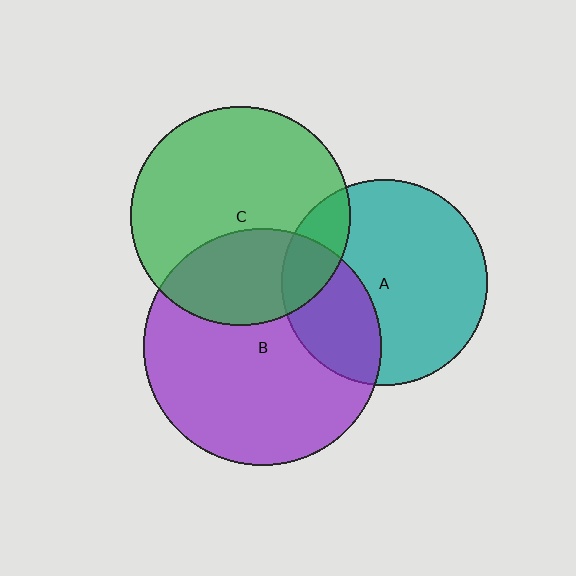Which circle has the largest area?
Circle B (purple).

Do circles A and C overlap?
Yes.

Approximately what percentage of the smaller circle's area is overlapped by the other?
Approximately 15%.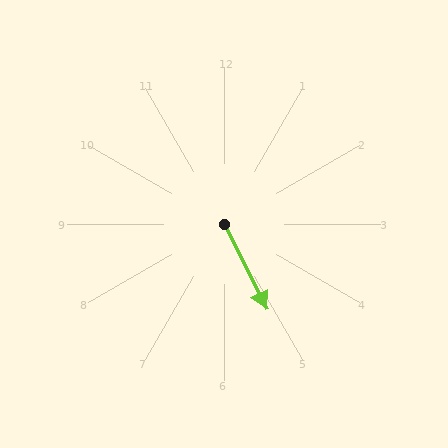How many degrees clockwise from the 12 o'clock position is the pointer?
Approximately 153 degrees.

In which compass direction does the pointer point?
Southeast.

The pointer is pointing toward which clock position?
Roughly 5 o'clock.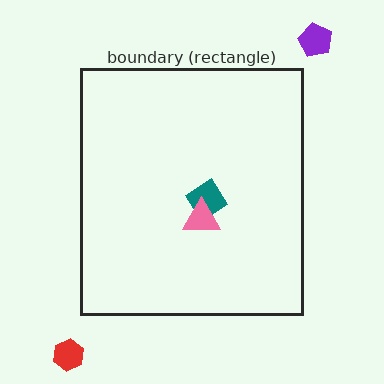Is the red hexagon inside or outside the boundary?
Outside.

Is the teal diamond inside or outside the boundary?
Inside.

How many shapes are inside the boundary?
2 inside, 2 outside.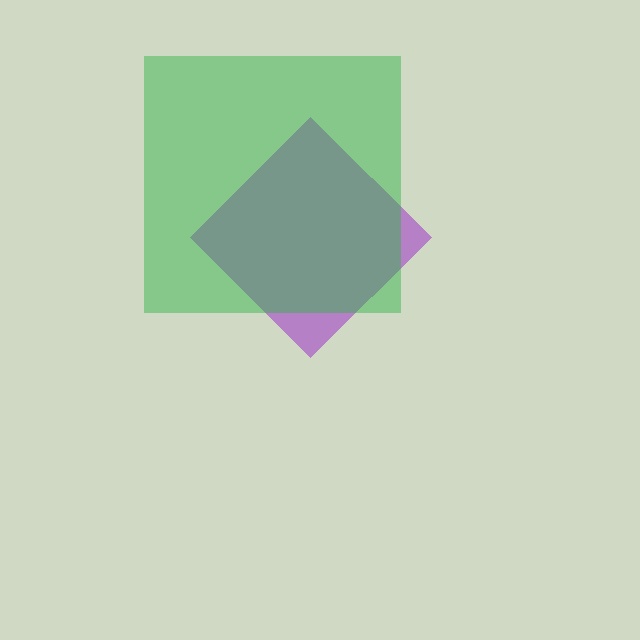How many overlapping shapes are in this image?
There are 2 overlapping shapes in the image.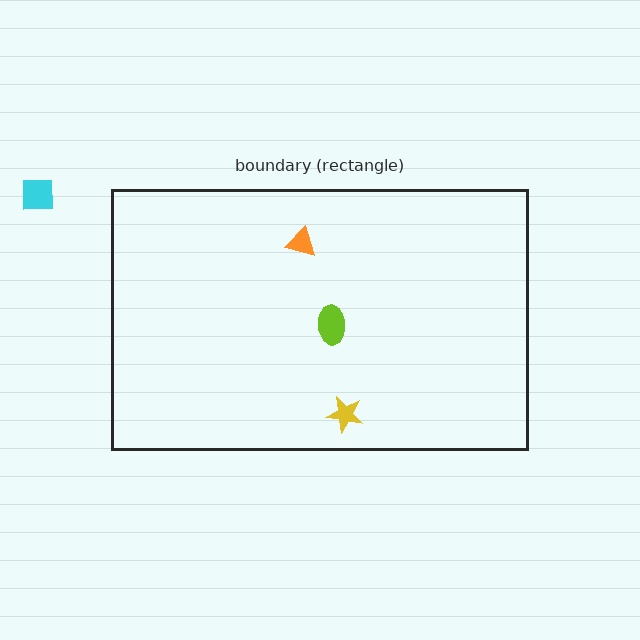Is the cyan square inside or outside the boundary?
Outside.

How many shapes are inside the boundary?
3 inside, 1 outside.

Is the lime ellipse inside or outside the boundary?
Inside.